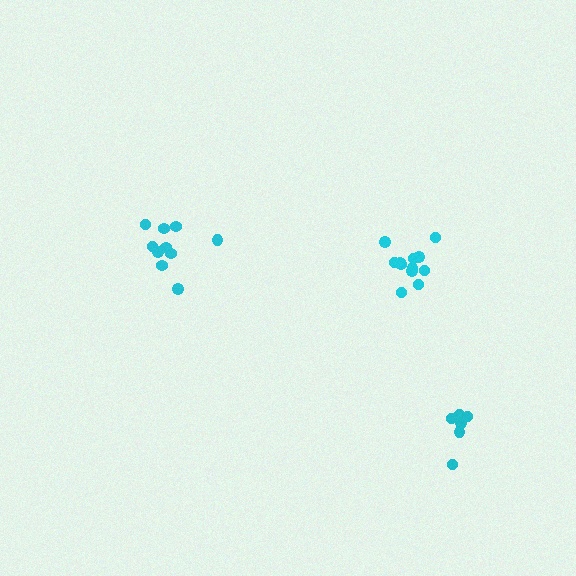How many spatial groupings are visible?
There are 3 spatial groupings.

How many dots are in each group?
Group 1: 7 dots, Group 2: 12 dots, Group 3: 10 dots (29 total).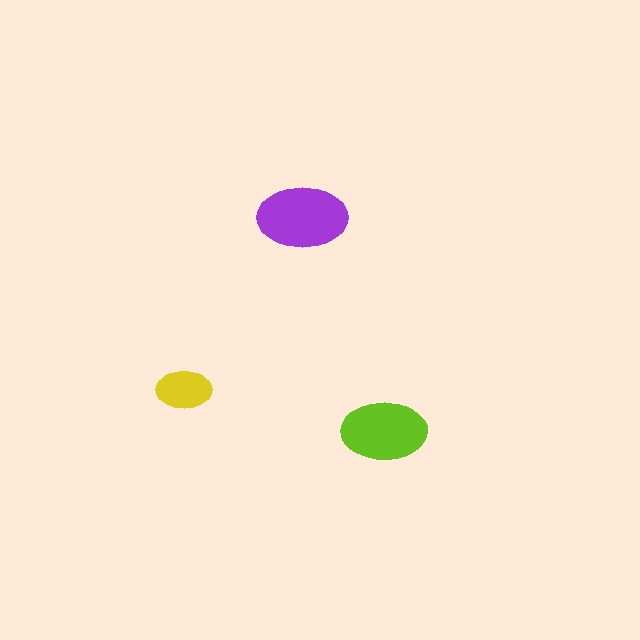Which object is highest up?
The purple ellipse is topmost.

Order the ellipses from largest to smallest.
the purple one, the lime one, the yellow one.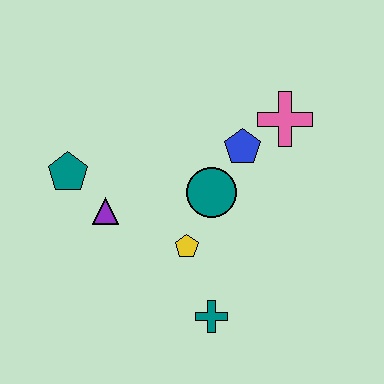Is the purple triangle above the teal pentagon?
No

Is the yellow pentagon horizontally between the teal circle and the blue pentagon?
No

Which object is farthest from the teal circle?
The teal pentagon is farthest from the teal circle.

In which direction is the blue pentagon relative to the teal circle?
The blue pentagon is above the teal circle.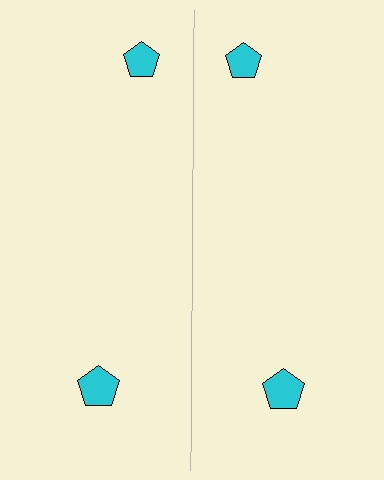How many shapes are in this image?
There are 4 shapes in this image.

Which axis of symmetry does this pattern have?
The pattern has a vertical axis of symmetry running through the center of the image.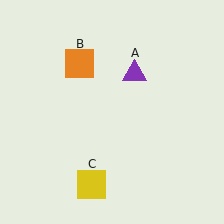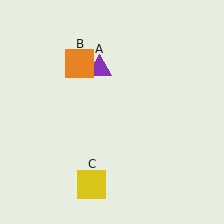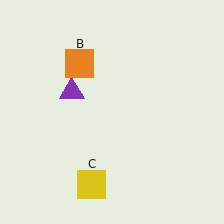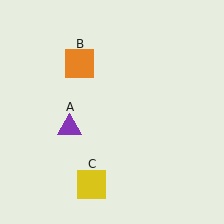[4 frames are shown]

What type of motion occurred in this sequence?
The purple triangle (object A) rotated counterclockwise around the center of the scene.